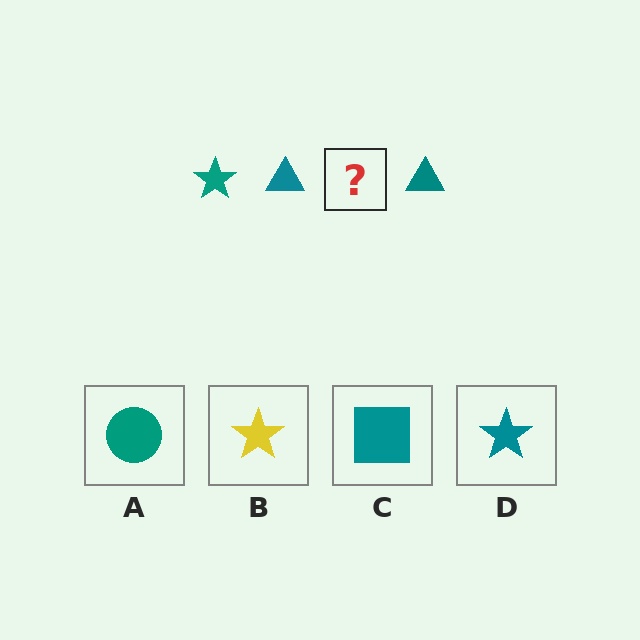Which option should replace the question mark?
Option D.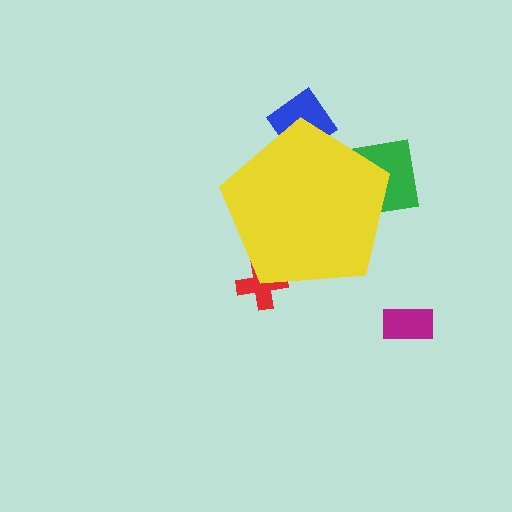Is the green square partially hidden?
Yes, the green square is partially hidden behind the yellow pentagon.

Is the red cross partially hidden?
Yes, the red cross is partially hidden behind the yellow pentagon.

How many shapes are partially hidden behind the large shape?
3 shapes are partially hidden.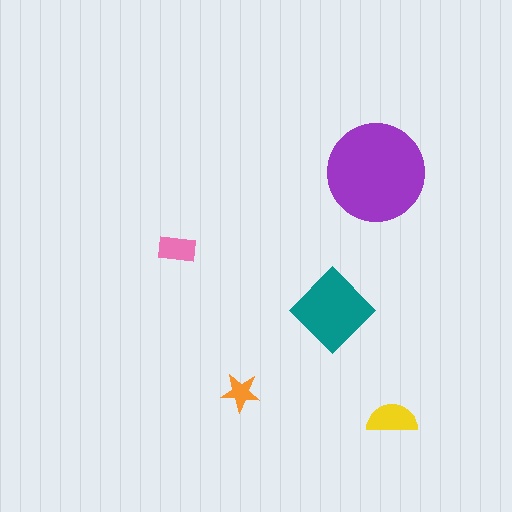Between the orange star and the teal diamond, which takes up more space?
The teal diamond.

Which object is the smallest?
The orange star.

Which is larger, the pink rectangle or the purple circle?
The purple circle.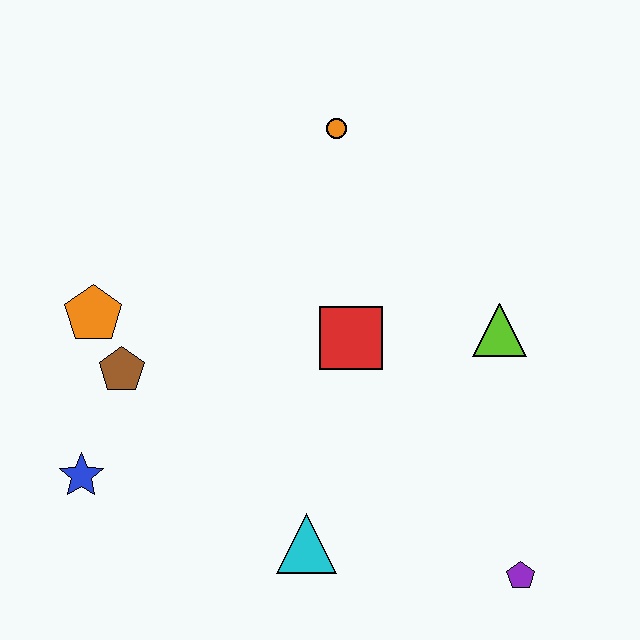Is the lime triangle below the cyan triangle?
No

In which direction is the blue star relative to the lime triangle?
The blue star is to the left of the lime triangle.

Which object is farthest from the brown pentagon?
The purple pentagon is farthest from the brown pentagon.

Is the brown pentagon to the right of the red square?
No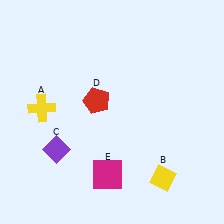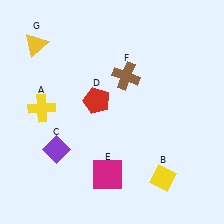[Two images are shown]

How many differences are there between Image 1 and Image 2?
There are 2 differences between the two images.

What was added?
A brown cross (F), a yellow triangle (G) were added in Image 2.